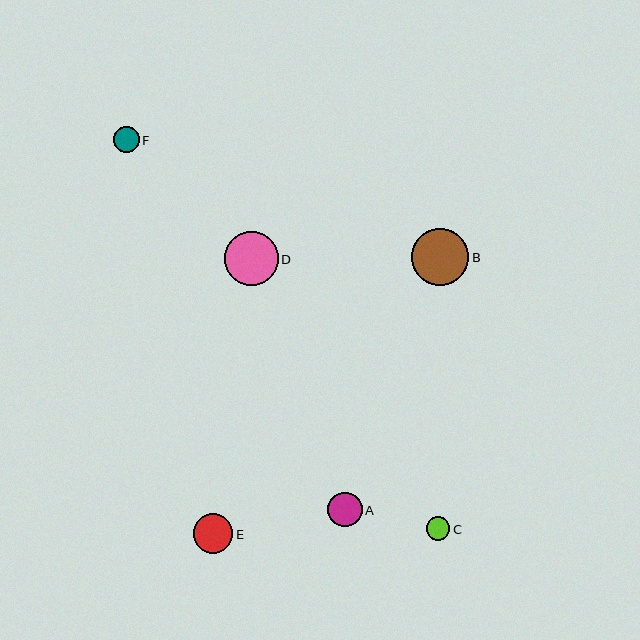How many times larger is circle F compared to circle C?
Circle F is approximately 1.1 times the size of circle C.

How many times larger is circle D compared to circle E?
Circle D is approximately 1.4 times the size of circle E.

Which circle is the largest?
Circle B is the largest with a size of approximately 57 pixels.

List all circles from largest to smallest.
From largest to smallest: B, D, E, A, F, C.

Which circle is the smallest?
Circle C is the smallest with a size of approximately 23 pixels.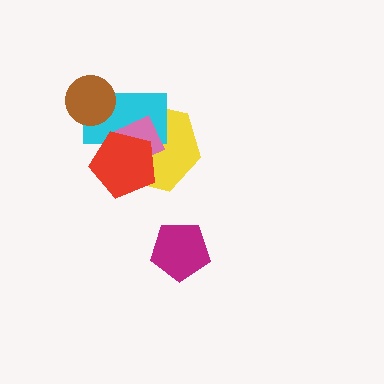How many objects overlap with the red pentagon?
3 objects overlap with the red pentagon.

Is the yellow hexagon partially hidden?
Yes, it is partially covered by another shape.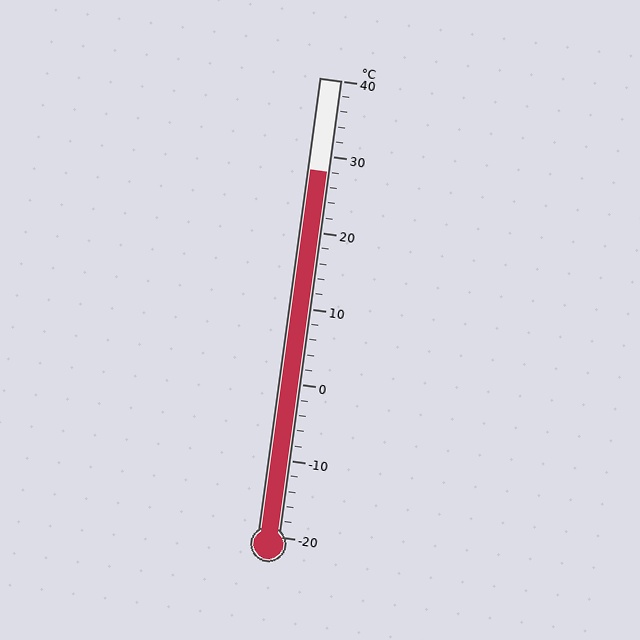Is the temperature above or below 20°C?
The temperature is above 20°C.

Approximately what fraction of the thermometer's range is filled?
The thermometer is filled to approximately 80% of its range.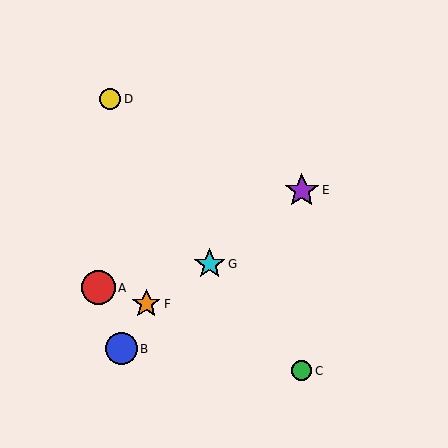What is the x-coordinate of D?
Object D is at x≈110.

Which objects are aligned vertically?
Objects C, E are aligned vertically.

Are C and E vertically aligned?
Yes, both are at x≈302.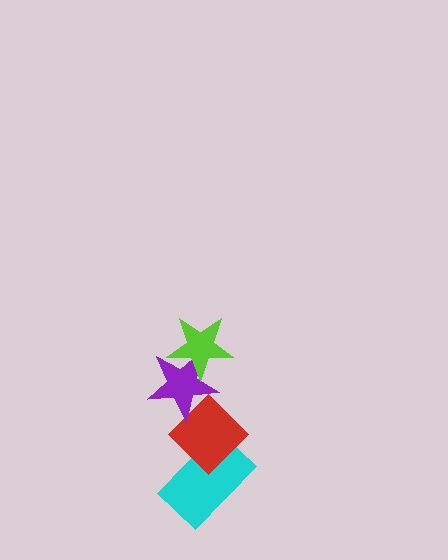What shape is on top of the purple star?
The lime star is on top of the purple star.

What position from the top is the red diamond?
The red diamond is 3rd from the top.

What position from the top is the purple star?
The purple star is 2nd from the top.